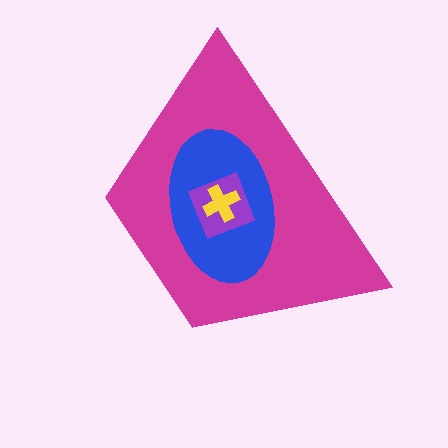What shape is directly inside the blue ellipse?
The purple square.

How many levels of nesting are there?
4.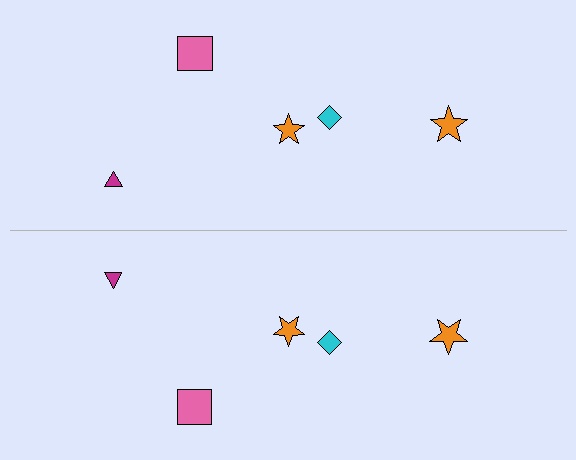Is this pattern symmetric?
Yes, this pattern has bilateral (reflection) symmetry.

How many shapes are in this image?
There are 10 shapes in this image.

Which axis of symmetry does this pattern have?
The pattern has a horizontal axis of symmetry running through the center of the image.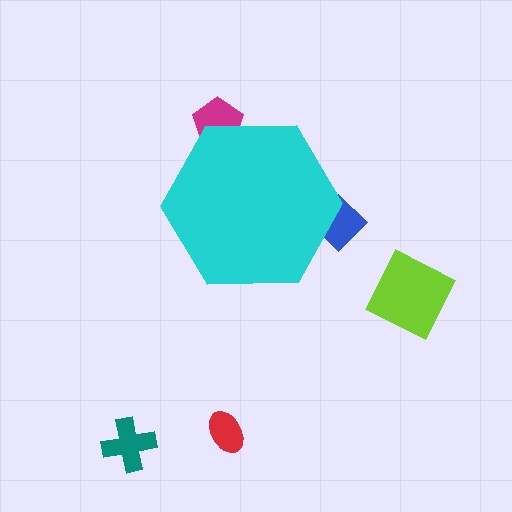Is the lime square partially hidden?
No, the lime square is fully visible.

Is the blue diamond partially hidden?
Yes, the blue diamond is partially hidden behind the cyan hexagon.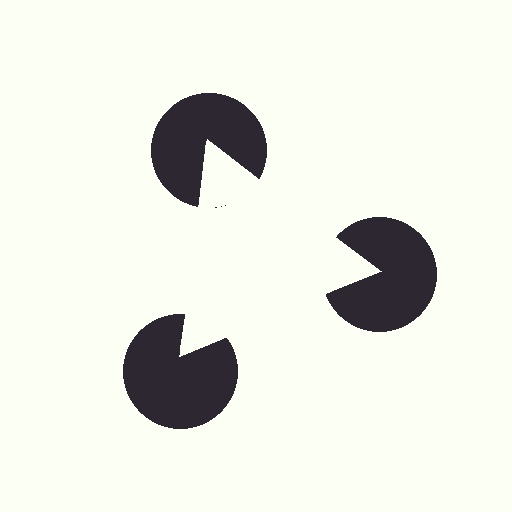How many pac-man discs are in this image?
There are 3 — one at each vertex of the illusory triangle.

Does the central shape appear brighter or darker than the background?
It typically appears slightly brighter than the background, even though no actual brightness change is drawn.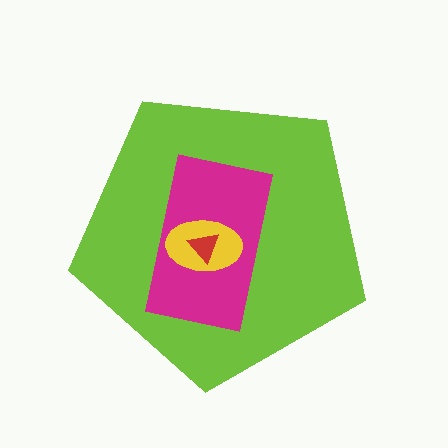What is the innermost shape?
The red triangle.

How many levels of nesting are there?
4.